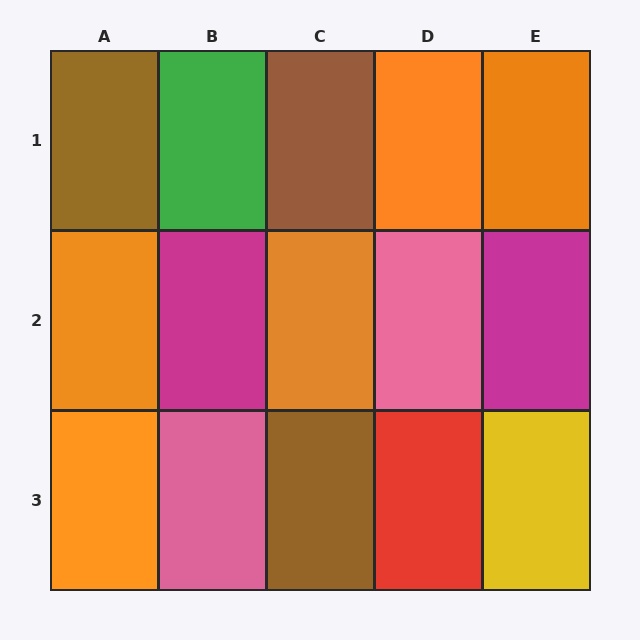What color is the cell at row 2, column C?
Orange.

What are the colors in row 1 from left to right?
Brown, green, brown, orange, orange.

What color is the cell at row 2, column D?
Pink.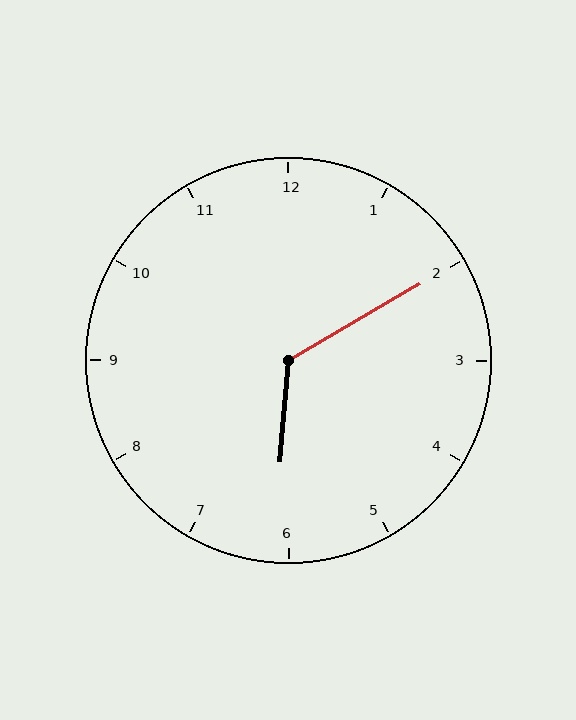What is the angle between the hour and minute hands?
Approximately 125 degrees.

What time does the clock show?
6:10.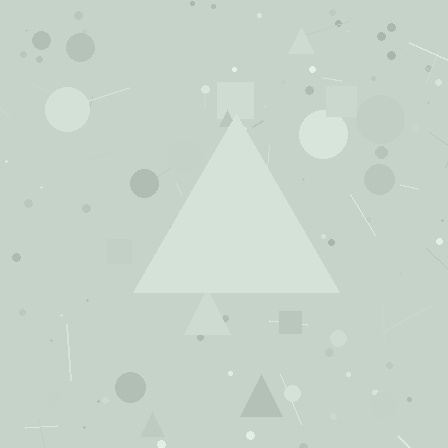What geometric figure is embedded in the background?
A triangle is embedded in the background.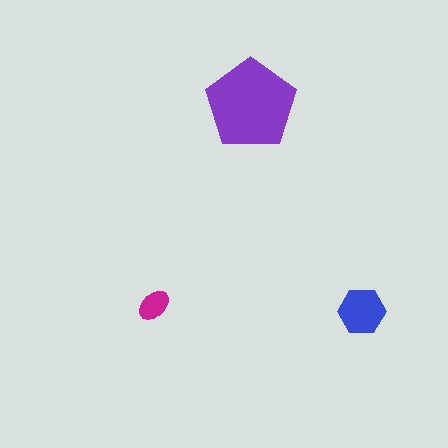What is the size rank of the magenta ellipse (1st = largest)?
3rd.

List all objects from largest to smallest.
The purple pentagon, the blue hexagon, the magenta ellipse.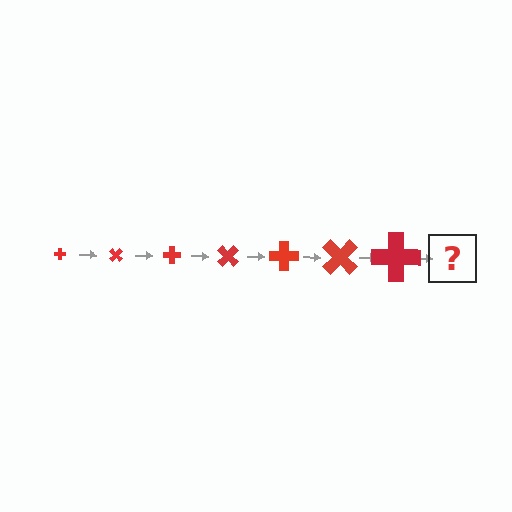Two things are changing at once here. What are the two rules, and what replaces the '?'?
The two rules are that the cross grows larger each step and it rotates 45 degrees each step. The '?' should be a cross, larger than the previous one and rotated 315 degrees from the start.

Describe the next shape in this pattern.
It should be a cross, larger than the previous one and rotated 315 degrees from the start.